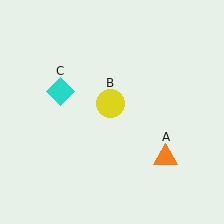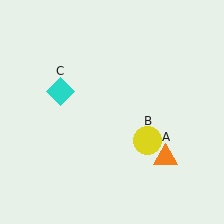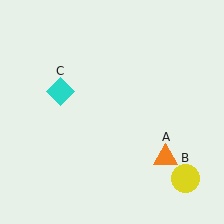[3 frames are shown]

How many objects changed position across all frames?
1 object changed position: yellow circle (object B).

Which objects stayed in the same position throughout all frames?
Orange triangle (object A) and cyan diamond (object C) remained stationary.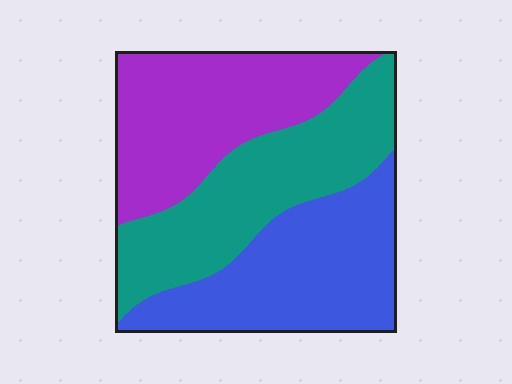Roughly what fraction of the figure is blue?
Blue takes up between a quarter and a half of the figure.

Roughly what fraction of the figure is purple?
Purple takes up about one third (1/3) of the figure.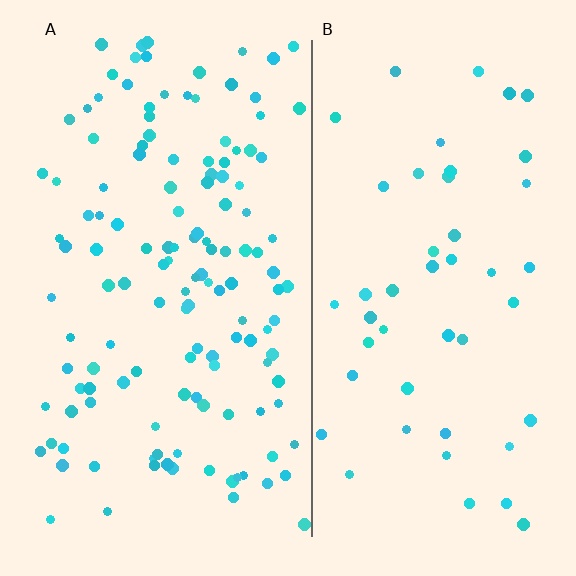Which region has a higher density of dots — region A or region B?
A (the left).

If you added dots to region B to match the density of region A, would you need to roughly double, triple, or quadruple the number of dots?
Approximately triple.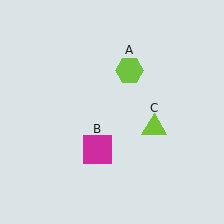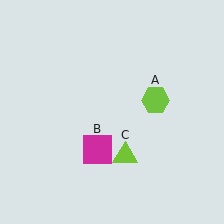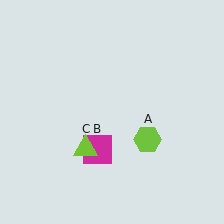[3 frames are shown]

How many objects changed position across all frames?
2 objects changed position: lime hexagon (object A), lime triangle (object C).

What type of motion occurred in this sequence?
The lime hexagon (object A), lime triangle (object C) rotated clockwise around the center of the scene.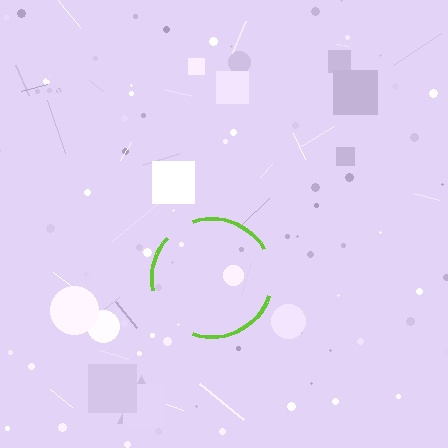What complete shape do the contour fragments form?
The contour fragments form a circle.